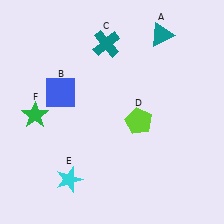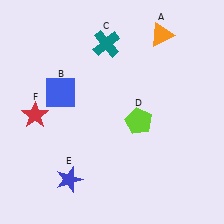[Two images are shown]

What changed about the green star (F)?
In Image 1, F is green. In Image 2, it changed to red.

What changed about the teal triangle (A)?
In Image 1, A is teal. In Image 2, it changed to orange.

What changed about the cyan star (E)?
In Image 1, E is cyan. In Image 2, it changed to blue.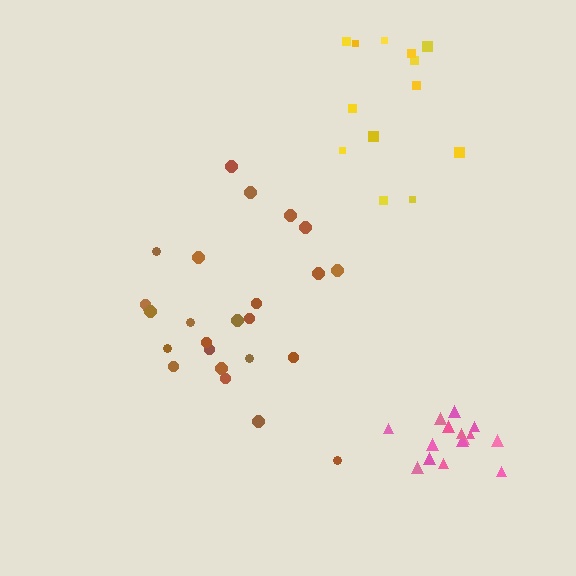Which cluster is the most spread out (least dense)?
Yellow.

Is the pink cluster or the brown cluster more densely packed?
Pink.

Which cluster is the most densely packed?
Pink.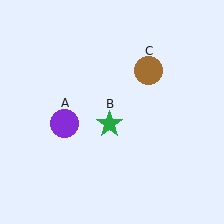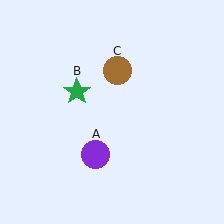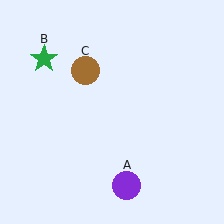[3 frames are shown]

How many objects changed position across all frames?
3 objects changed position: purple circle (object A), green star (object B), brown circle (object C).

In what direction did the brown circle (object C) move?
The brown circle (object C) moved left.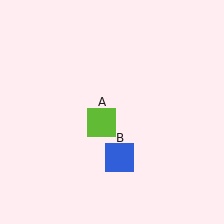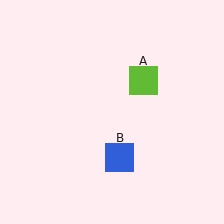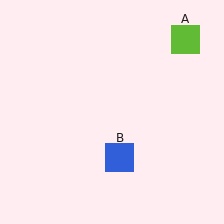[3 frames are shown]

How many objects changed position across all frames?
1 object changed position: lime square (object A).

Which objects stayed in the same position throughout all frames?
Blue square (object B) remained stationary.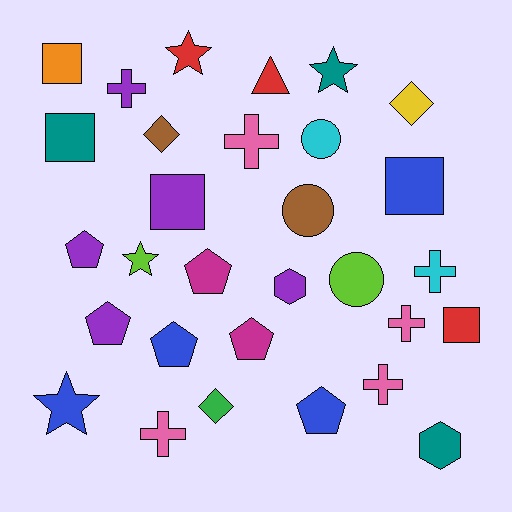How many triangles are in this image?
There is 1 triangle.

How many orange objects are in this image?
There is 1 orange object.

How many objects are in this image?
There are 30 objects.